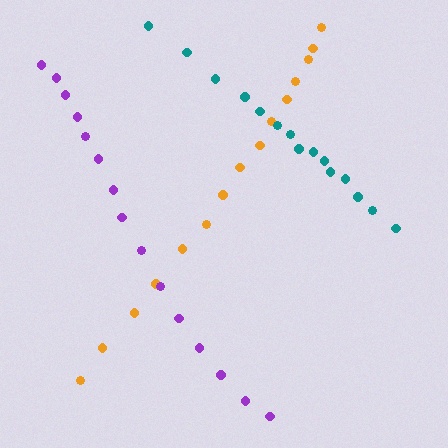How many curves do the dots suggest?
There are 3 distinct paths.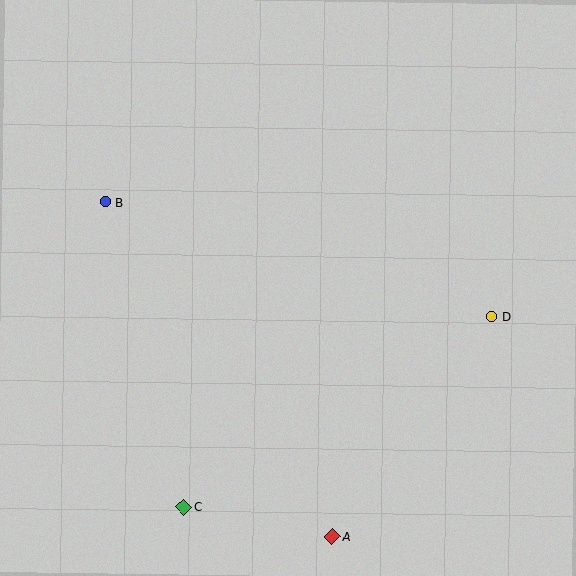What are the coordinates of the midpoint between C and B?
The midpoint between C and B is at (145, 355).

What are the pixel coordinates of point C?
Point C is at (184, 507).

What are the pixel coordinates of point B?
Point B is at (106, 202).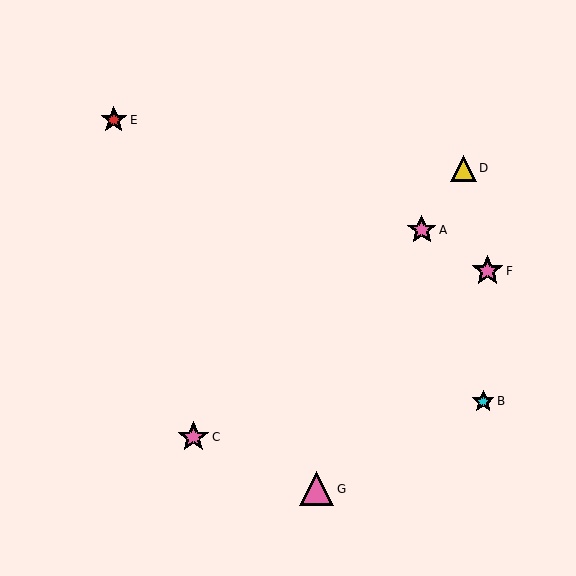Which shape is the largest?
The pink triangle (labeled G) is the largest.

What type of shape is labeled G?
Shape G is a pink triangle.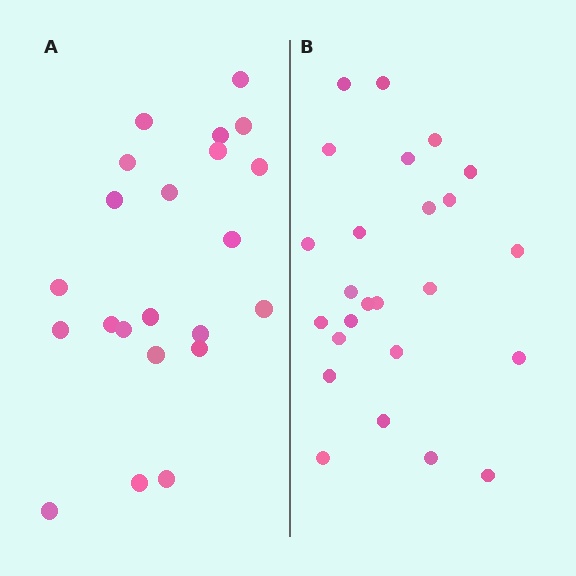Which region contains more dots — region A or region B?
Region B (the right region) has more dots.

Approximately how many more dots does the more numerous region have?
Region B has just a few more — roughly 2 or 3 more dots than region A.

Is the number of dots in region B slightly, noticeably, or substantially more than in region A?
Region B has only slightly more — the two regions are fairly close. The ratio is roughly 1.1 to 1.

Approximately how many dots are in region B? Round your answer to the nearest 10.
About 20 dots. (The exact count is 25, which rounds to 20.)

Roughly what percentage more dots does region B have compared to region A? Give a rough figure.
About 15% more.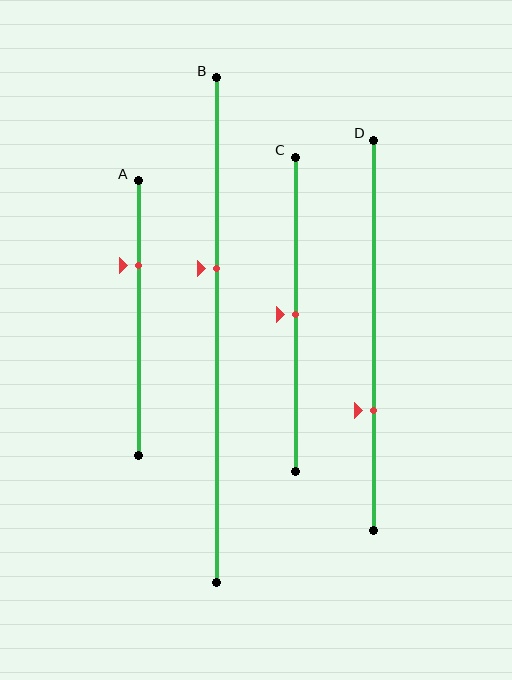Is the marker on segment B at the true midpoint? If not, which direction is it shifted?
No, the marker on segment B is shifted upward by about 12% of the segment length.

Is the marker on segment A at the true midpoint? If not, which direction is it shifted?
No, the marker on segment A is shifted upward by about 19% of the segment length.